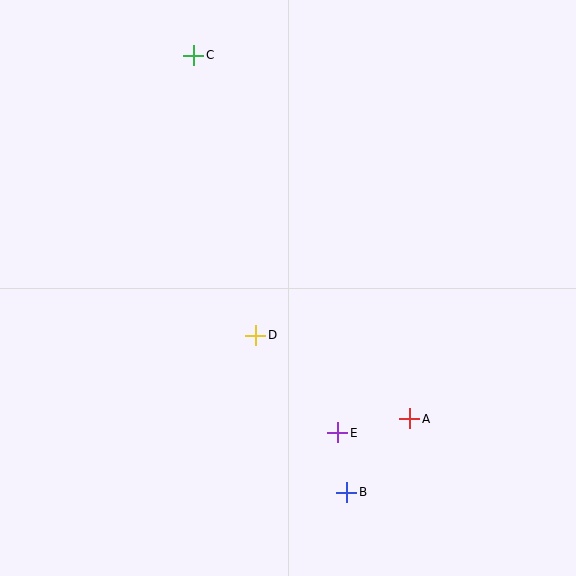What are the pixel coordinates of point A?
Point A is at (410, 419).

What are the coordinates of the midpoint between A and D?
The midpoint between A and D is at (333, 377).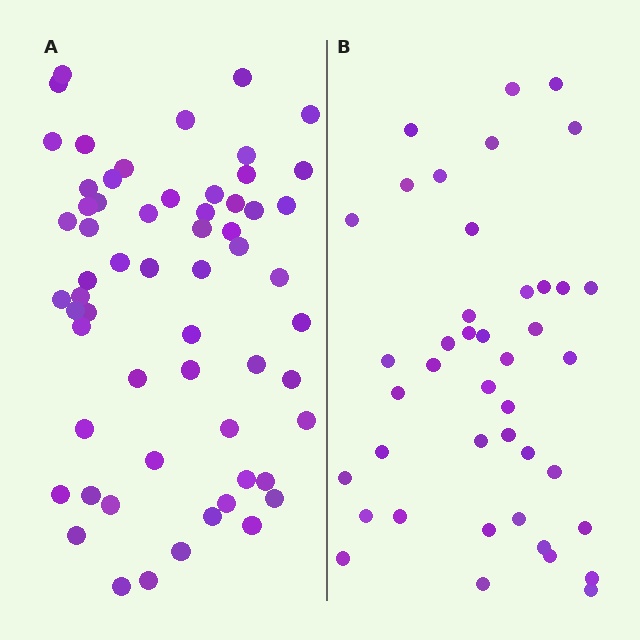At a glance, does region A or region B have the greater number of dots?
Region A (the left region) has more dots.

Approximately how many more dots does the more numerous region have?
Region A has approximately 20 more dots than region B.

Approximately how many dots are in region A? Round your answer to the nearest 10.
About 60 dots.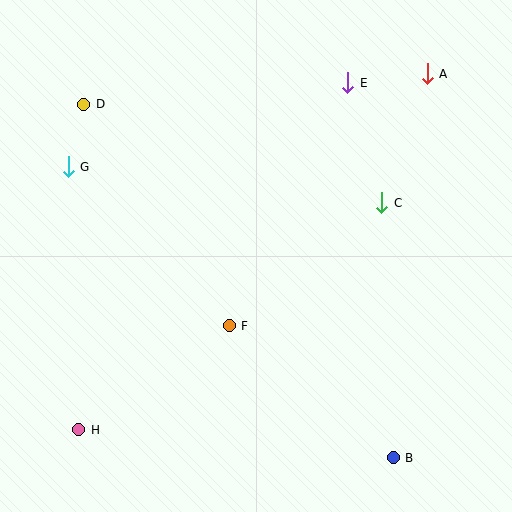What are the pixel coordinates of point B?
Point B is at (393, 458).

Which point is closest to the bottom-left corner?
Point H is closest to the bottom-left corner.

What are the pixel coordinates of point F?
Point F is at (229, 326).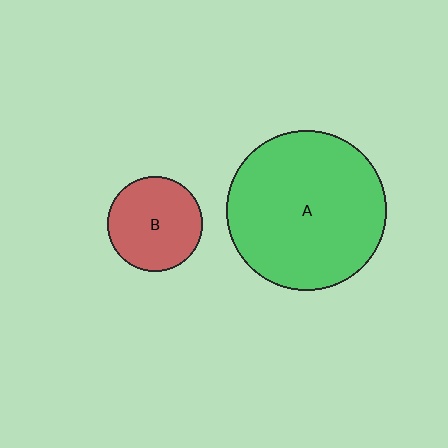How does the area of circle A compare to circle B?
Approximately 2.9 times.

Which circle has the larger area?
Circle A (green).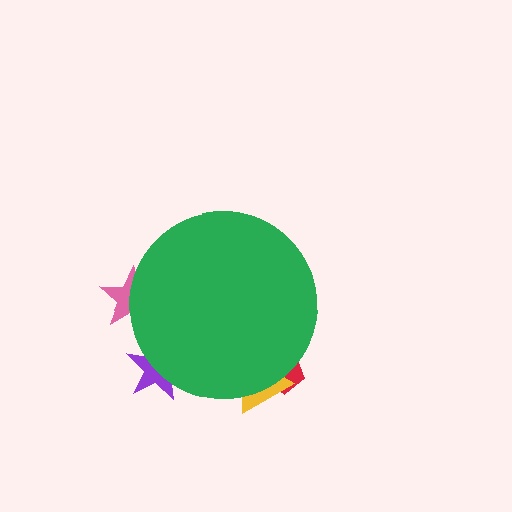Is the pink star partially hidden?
Yes, the pink star is partially hidden behind the green circle.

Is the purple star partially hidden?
Yes, the purple star is partially hidden behind the green circle.